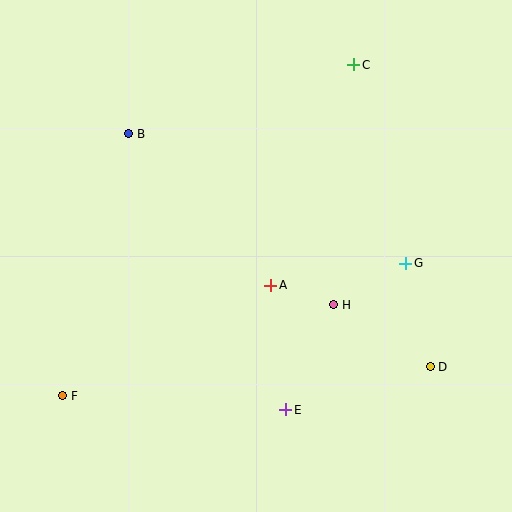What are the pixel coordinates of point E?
Point E is at (286, 410).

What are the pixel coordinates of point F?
Point F is at (63, 396).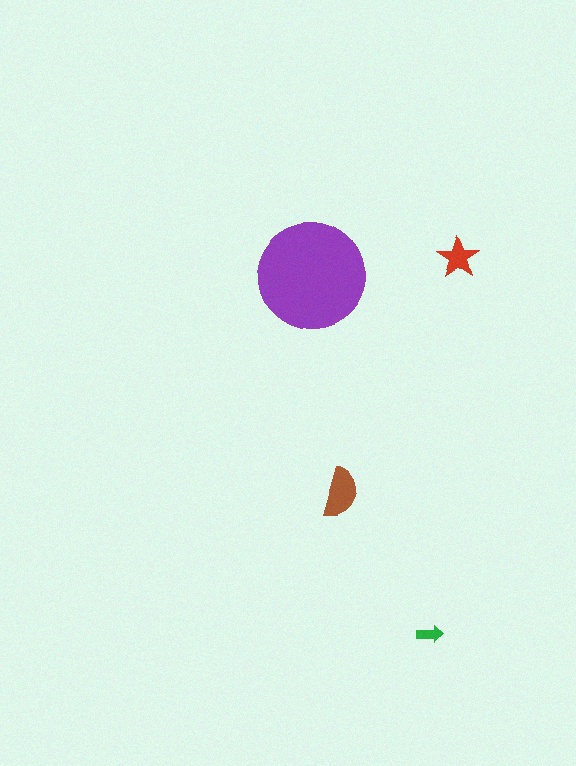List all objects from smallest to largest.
The green arrow, the red star, the brown semicircle, the purple circle.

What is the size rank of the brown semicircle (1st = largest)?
2nd.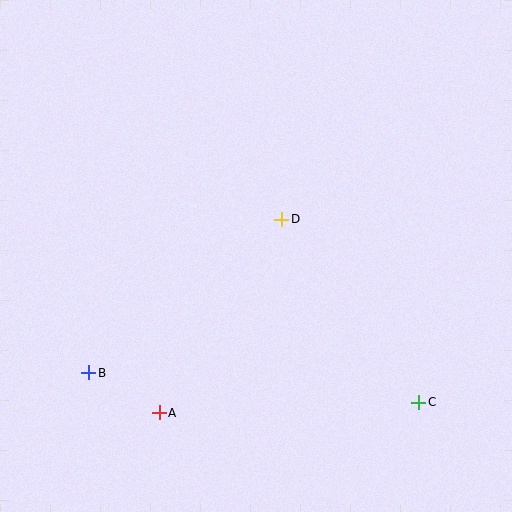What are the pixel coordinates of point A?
Point A is at (159, 413).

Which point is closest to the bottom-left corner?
Point B is closest to the bottom-left corner.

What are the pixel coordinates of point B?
Point B is at (89, 373).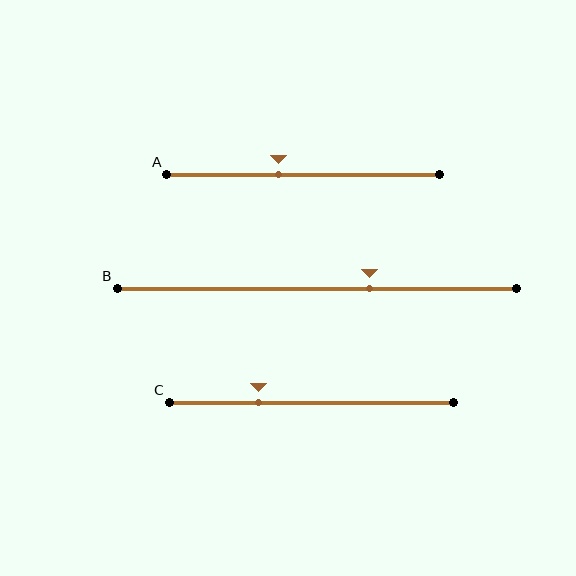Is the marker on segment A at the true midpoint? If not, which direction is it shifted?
No, the marker on segment A is shifted to the left by about 9% of the segment length.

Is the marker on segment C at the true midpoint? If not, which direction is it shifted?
No, the marker on segment C is shifted to the left by about 19% of the segment length.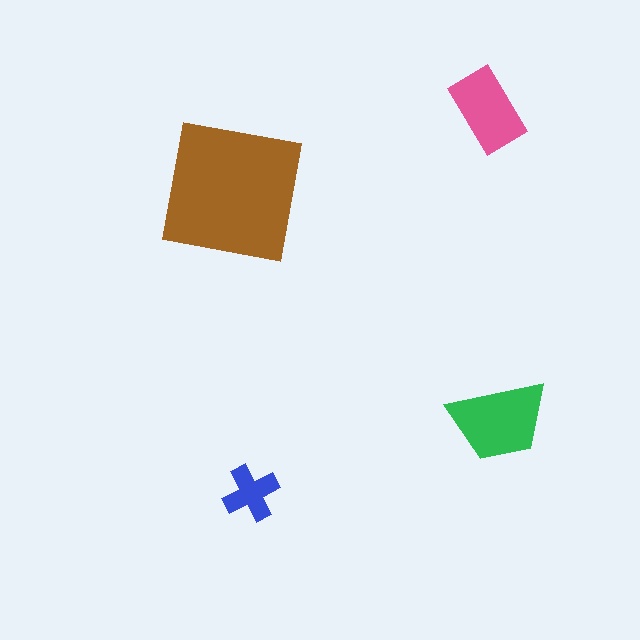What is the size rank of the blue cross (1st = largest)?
4th.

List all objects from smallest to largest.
The blue cross, the pink rectangle, the green trapezoid, the brown square.